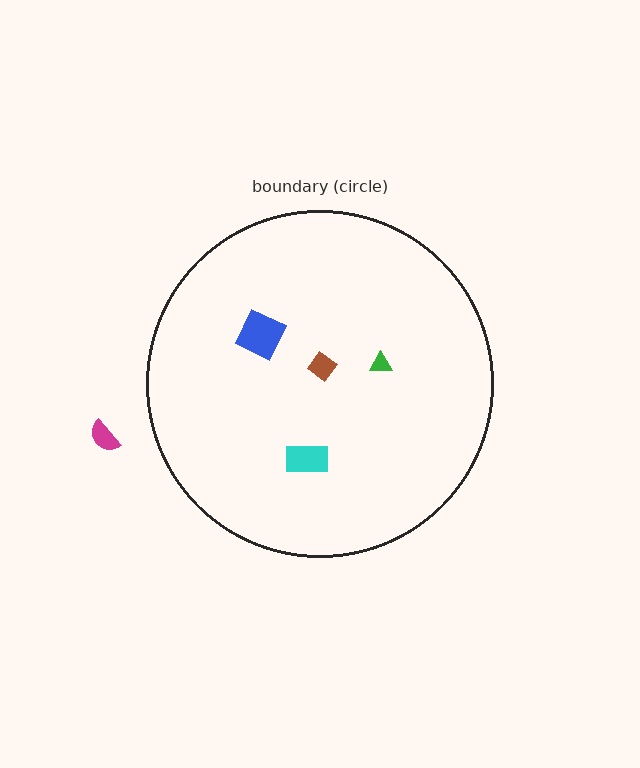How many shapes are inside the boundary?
4 inside, 1 outside.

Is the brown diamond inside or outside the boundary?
Inside.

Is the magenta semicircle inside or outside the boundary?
Outside.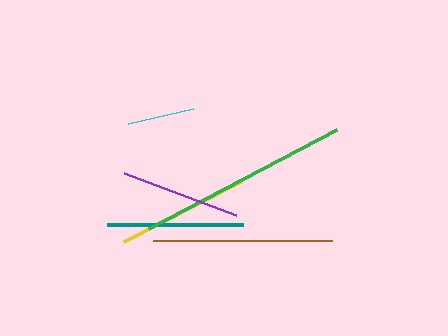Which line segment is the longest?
The green line is the longest at approximately 212 pixels.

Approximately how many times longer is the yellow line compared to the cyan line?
The yellow line is approximately 2.0 times the length of the cyan line.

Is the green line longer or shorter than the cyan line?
The green line is longer than the cyan line.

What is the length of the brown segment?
The brown segment is approximately 179 pixels long.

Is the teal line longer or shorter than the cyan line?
The teal line is longer than the cyan line.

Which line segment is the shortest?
The cyan line is the shortest at approximately 66 pixels.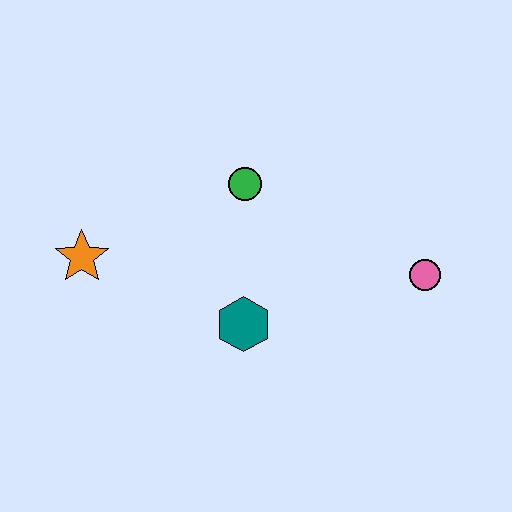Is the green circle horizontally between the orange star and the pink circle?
Yes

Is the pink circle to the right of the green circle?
Yes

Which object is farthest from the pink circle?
The orange star is farthest from the pink circle.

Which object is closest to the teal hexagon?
The green circle is closest to the teal hexagon.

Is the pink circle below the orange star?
Yes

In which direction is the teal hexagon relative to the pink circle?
The teal hexagon is to the left of the pink circle.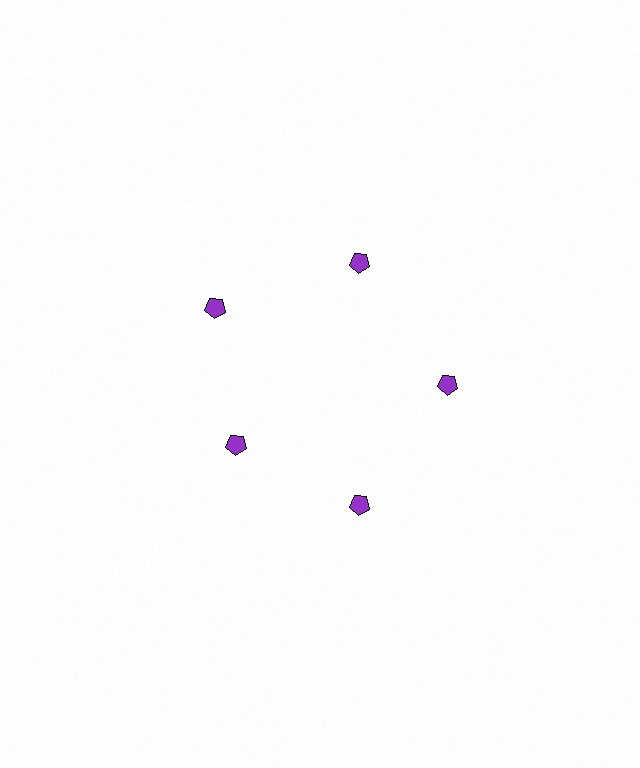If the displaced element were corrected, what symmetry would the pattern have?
It would have 5-fold rotational symmetry — the pattern would map onto itself every 72 degrees.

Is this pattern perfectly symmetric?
No. The 5 purple pentagons are arranged in a ring, but one element near the 8 o'clock position is pulled inward toward the center, breaking the 5-fold rotational symmetry.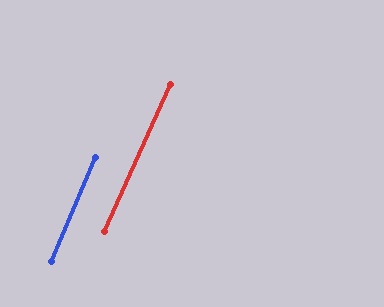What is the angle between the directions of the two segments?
Approximately 1 degree.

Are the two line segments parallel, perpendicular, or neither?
Parallel — their directions differ by only 1.2°.